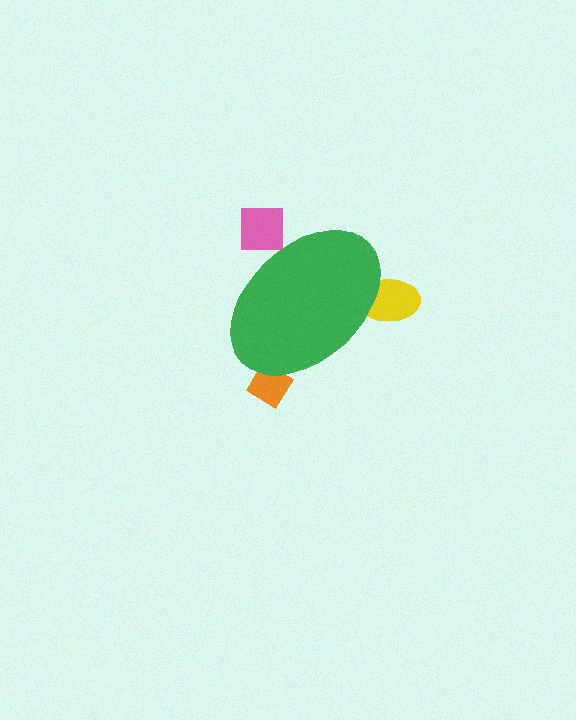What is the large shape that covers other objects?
A green ellipse.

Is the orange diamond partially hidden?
Yes, the orange diamond is partially hidden behind the green ellipse.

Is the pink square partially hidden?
Yes, the pink square is partially hidden behind the green ellipse.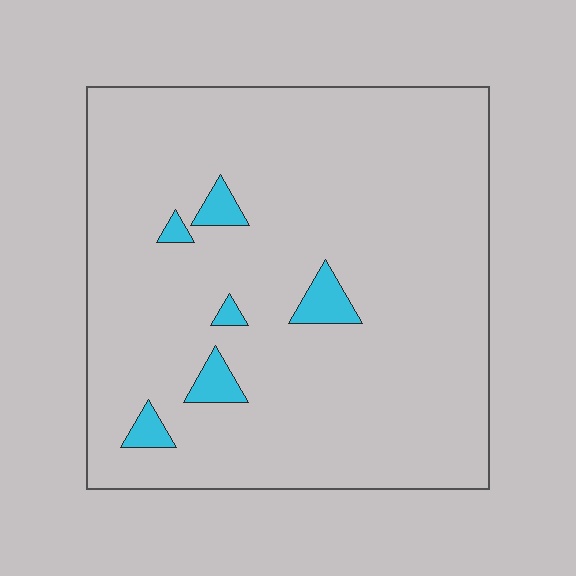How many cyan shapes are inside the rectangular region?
6.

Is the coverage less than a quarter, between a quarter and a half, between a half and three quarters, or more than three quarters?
Less than a quarter.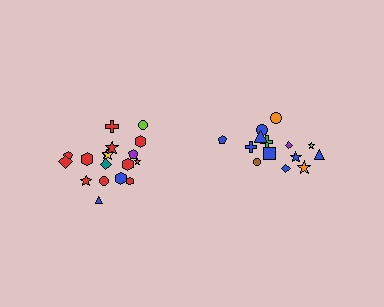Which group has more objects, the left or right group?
The left group.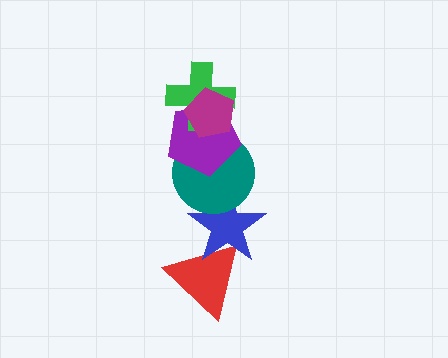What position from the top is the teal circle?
The teal circle is 4th from the top.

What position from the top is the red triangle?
The red triangle is 6th from the top.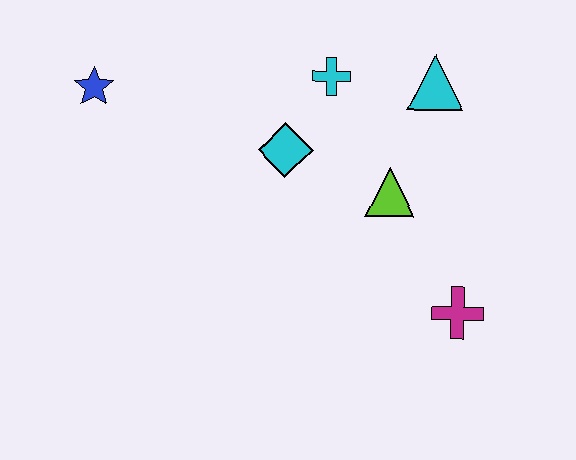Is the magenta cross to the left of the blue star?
No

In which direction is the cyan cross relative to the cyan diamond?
The cyan cross is above the cyan diamond.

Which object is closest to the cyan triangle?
The cyan cross is closest to the cyan triangle.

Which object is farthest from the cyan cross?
The magenta cross is farthest from the cyan cross.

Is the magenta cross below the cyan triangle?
Yes